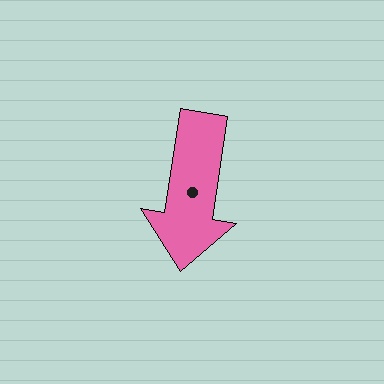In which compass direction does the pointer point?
South.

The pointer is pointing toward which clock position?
Roughly 6 o'clock.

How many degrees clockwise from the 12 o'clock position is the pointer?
Approximately 189 degrees.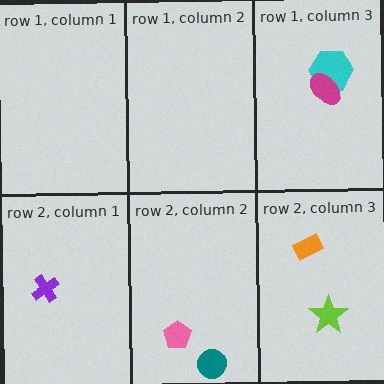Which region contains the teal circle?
The row 2, column 2 region.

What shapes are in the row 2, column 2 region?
The teal circle, the pink pentagon.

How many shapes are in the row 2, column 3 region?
2.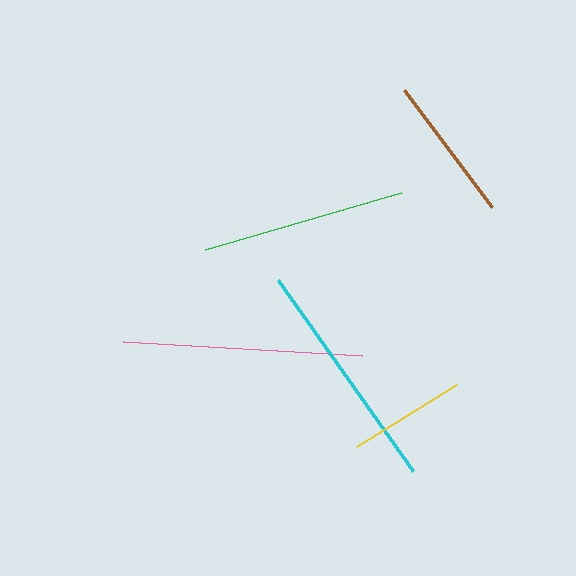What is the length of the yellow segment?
The yellow segment is approximately 118 pixels long.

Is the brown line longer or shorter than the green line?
The green line is longer than the brown line.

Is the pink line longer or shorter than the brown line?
The pink line is longer than the brown line.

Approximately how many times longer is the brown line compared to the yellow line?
The brown line is approximately 1.2 times the length of the yellow line.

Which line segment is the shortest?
The yellow line is the shortest at approximately 118 pixels.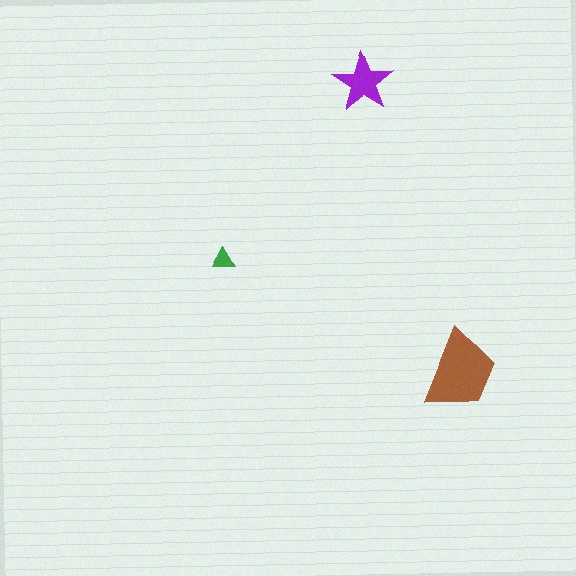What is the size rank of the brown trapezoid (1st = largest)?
1st.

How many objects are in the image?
There are 3 objects in the image.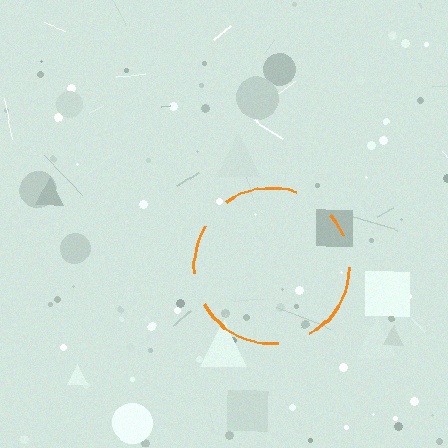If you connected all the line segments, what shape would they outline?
They would outline a circle.